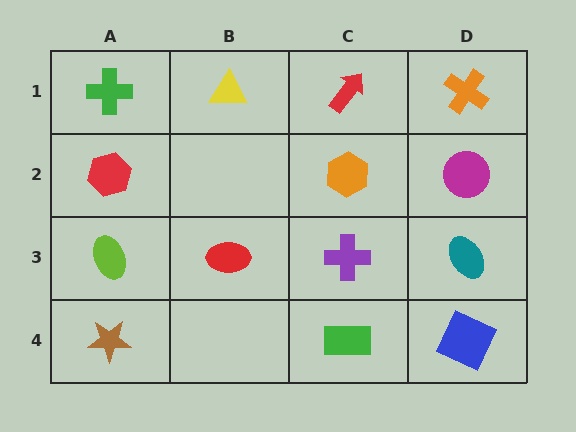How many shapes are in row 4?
3 shapes.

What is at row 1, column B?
A yellow triangle.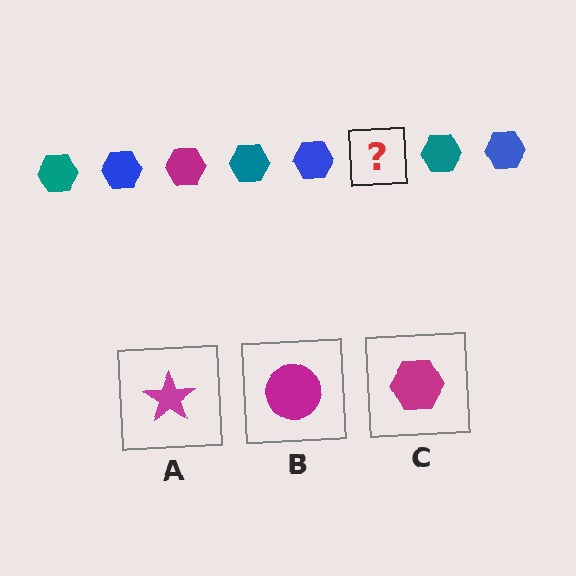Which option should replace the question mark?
Option C.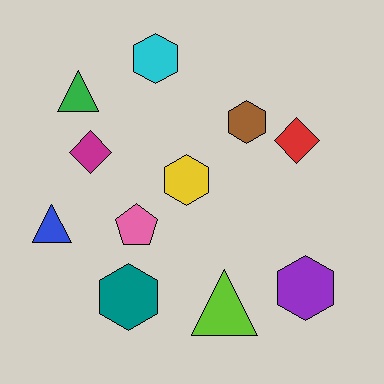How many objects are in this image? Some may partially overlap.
There are 11 objects.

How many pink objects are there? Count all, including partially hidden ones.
There is 1 pink object.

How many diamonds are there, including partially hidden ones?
There are 2 diamonds.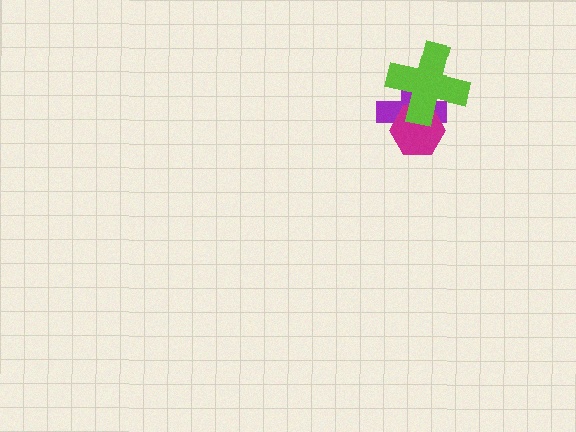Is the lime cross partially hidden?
No, no other shape covers it.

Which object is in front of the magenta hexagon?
The lime cross is in front of the magenta hexagon.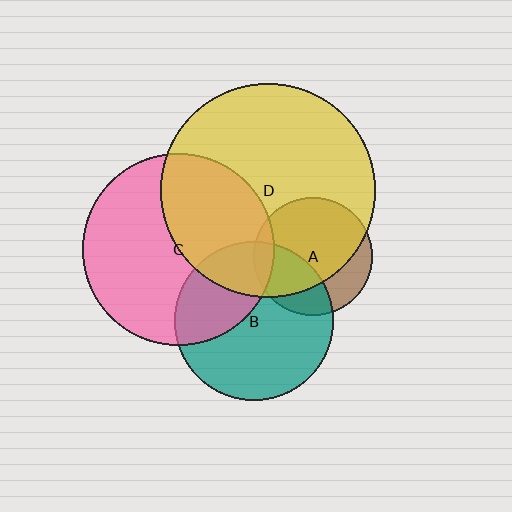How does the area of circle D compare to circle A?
Approximately 3.3 times.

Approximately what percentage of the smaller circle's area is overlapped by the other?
Approximately 75%.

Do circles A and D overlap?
Yes.